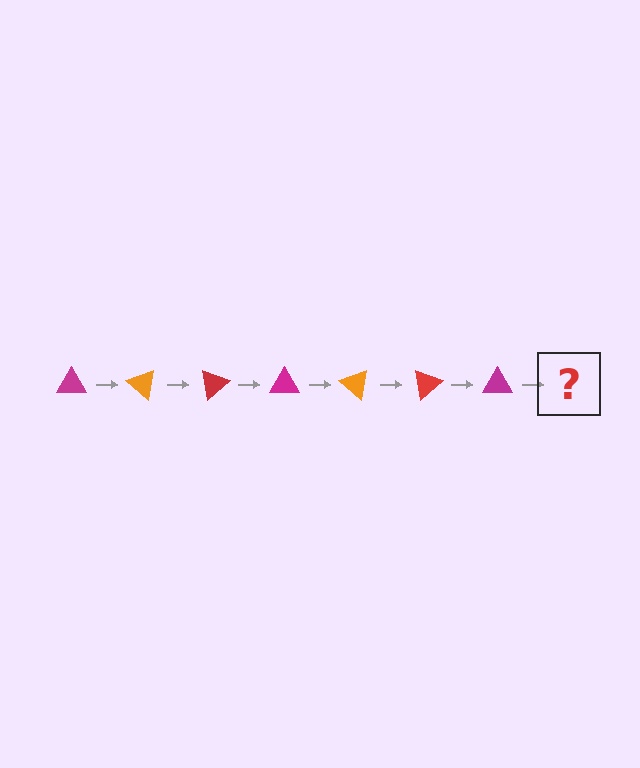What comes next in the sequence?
The next element should be an orange triangle, rotated 280 degrees from the start.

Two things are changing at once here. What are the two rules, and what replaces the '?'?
The two rules are that it rotates 40 degrees each step and the color cycles through magenta, orange, and red. The '?' should be an orange triangle, rotated 280 degrees from the start.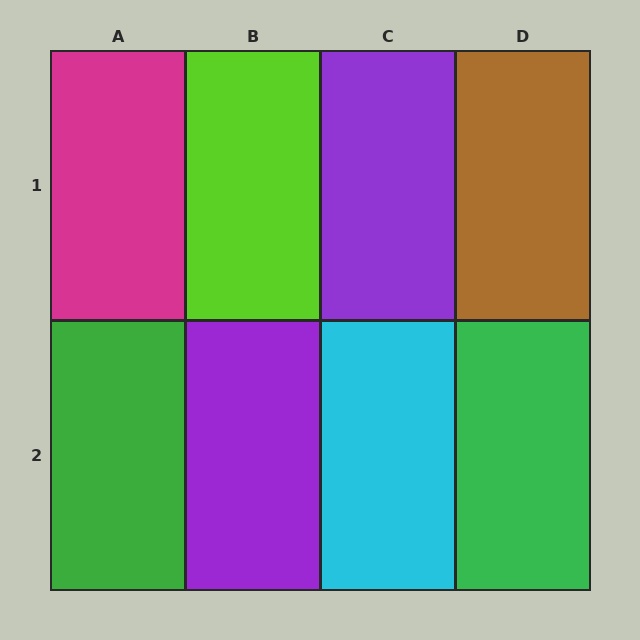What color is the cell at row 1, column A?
Magenta.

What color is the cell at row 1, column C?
Purple.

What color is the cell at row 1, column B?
Lime.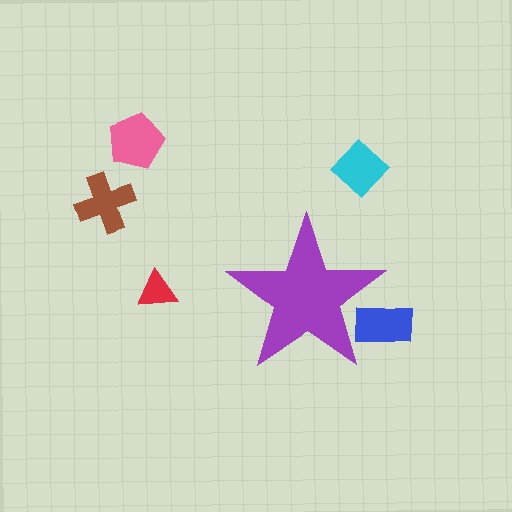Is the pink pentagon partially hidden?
No, the pink pentagon is fully visible.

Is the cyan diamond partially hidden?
No, the cyan diamond is fully visible.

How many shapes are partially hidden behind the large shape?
1 shape is partially hidden.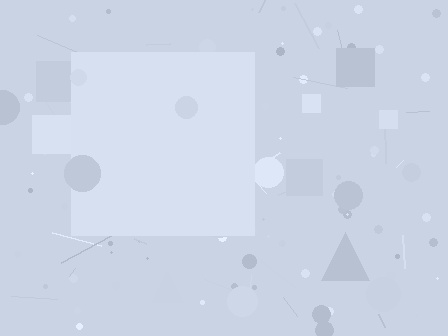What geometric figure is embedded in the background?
A square is embedded in the background.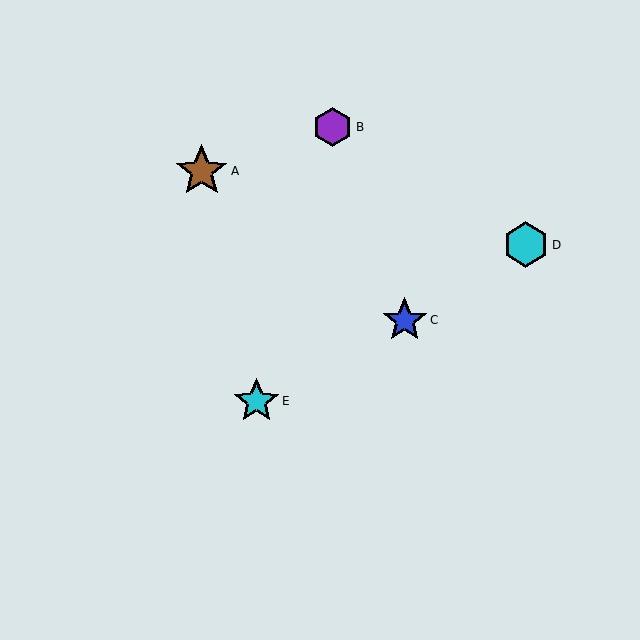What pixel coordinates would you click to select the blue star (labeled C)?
Click at (405, 320) to select the blue star C.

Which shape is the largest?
The brown star (labeled A) is the largest.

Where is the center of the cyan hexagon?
The center of the cyan hexagon is at (526, 245).